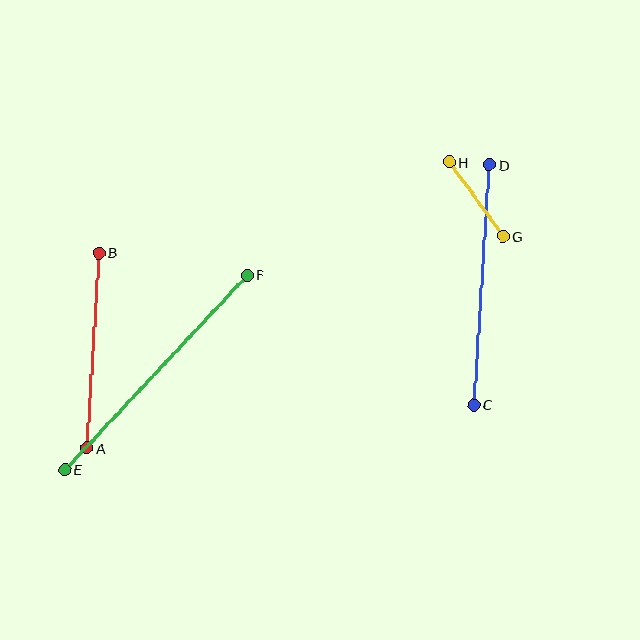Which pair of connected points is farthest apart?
Points E and F are farthest apart.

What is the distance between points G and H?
The distance is approximately 92 pixels.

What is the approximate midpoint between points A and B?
The midpoint is at approximately (93, 351) pixels.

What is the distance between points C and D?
The distance is approximately 240 pixels.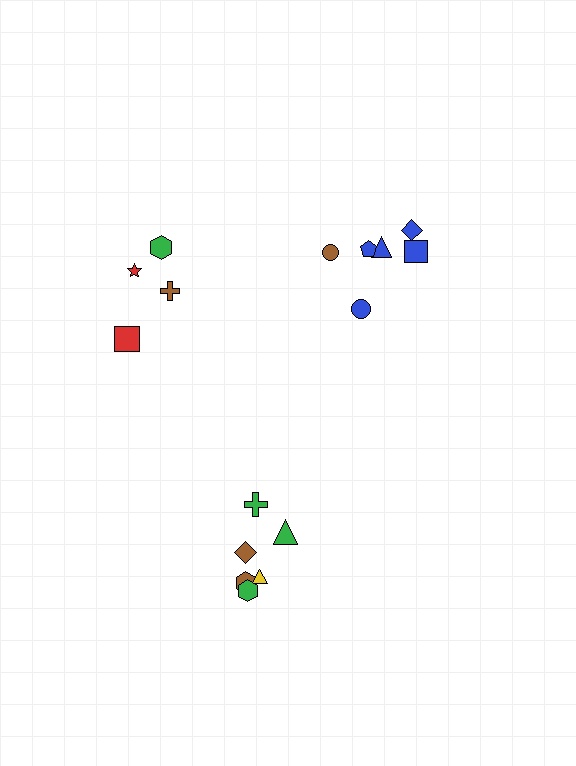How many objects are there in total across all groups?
There are 16 objects.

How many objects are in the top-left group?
There are 4 objects.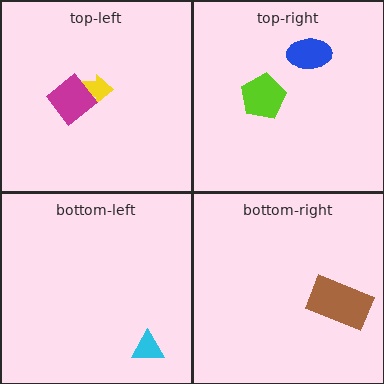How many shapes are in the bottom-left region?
1.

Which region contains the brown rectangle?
The bottom-right region.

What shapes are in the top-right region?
The lime pentagon, the blue ellipse.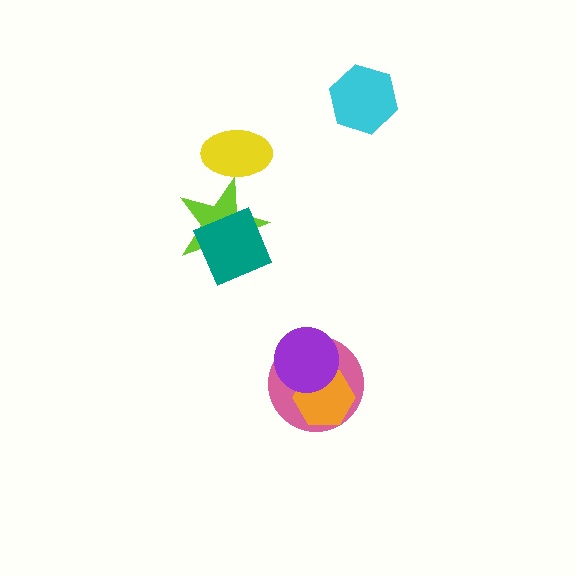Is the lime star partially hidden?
Yes, it is partially covered by another shape.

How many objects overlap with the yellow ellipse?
1 object overlaps with the yellow ellipse.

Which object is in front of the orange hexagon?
The purple circle is in front of the orange hexagon.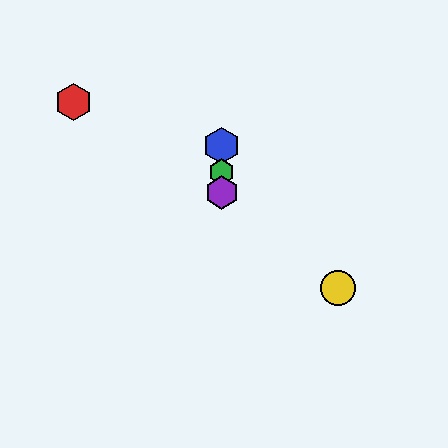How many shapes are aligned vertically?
3 shapes (the blue hexagon, the green hexagon, the purple hexagon) are aligned vertically.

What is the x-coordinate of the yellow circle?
The yellow circle is at x≈338.